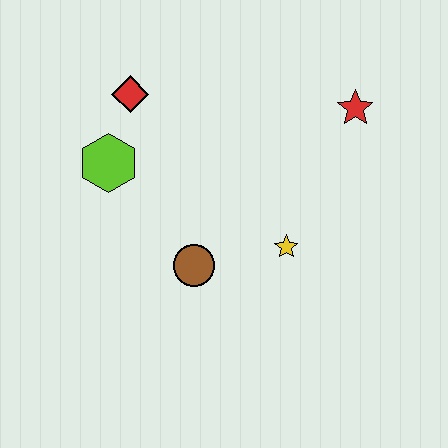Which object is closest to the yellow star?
The brown circle is closest to the yellow star.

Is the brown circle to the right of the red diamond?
Yes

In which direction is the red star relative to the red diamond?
The red star is to the right of the red diamond.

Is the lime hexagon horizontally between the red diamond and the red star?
No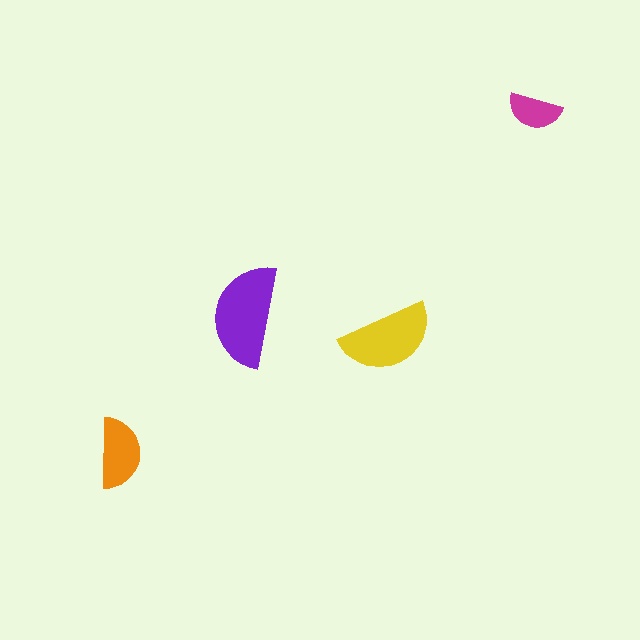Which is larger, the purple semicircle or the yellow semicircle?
The purple one.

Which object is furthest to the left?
The orange semicircle is leftmost.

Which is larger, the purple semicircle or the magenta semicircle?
The purple one.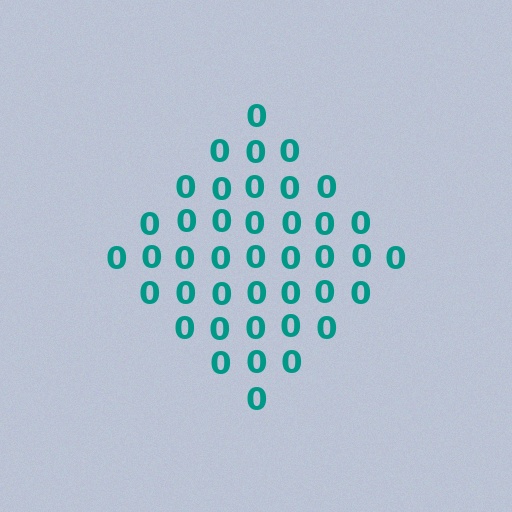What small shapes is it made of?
It is made of small digit 0's.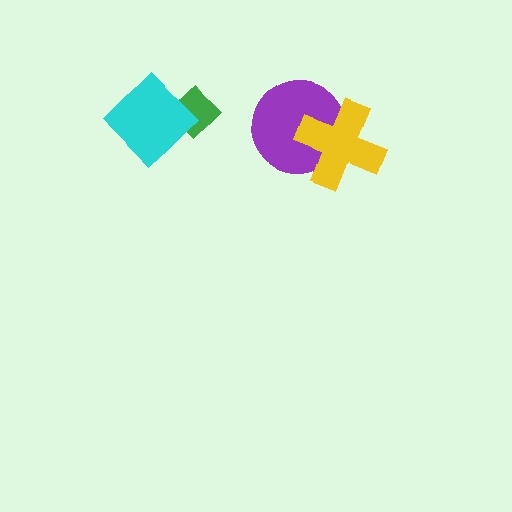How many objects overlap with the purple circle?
1 object overlaps with the purple circle.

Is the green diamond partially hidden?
Yes, it is partially covered by another shape.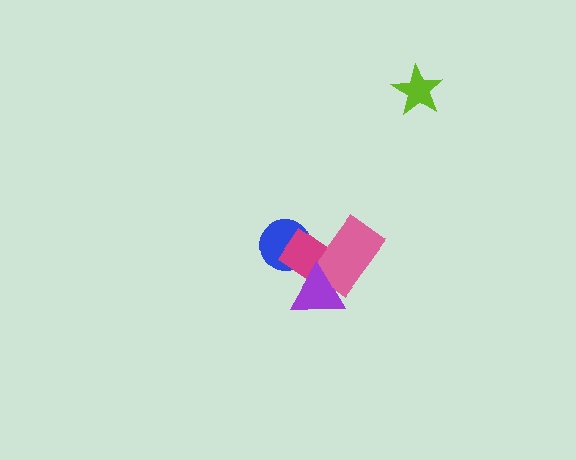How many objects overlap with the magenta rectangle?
3 objects overlap with the magenta rectangle.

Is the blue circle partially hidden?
Yes, it is partially covered by another shape.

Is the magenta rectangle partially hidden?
Yes, it is partially covered by another shape.